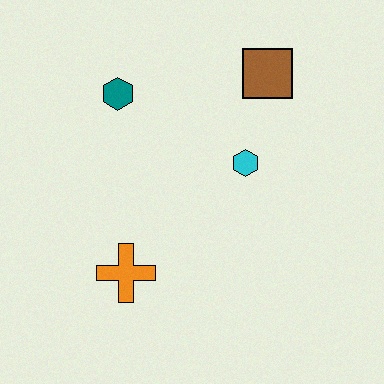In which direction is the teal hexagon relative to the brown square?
The teal hexagon is to the left of the brown square.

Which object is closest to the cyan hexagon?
The brown square is closest to the cyan hexagon.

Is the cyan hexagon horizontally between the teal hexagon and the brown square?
Yes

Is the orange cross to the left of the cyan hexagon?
Yes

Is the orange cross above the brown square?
No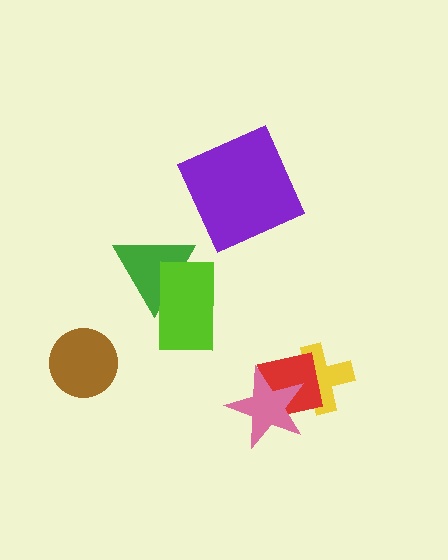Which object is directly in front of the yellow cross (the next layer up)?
The red square is directly in front of the yellow cross.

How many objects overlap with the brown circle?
0 objects overlap with the brown circle.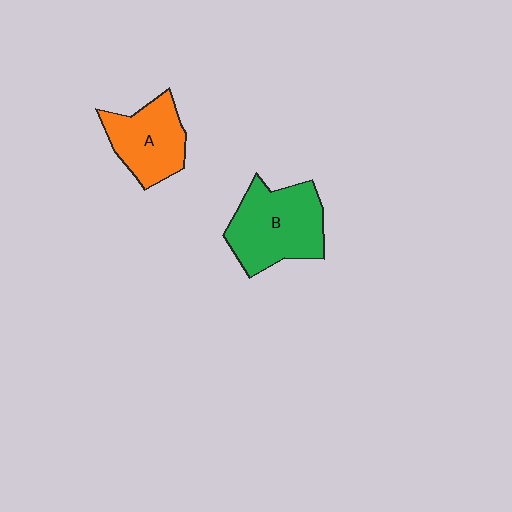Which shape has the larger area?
Shape B (green).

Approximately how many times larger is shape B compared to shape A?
Approximately 1.3 times.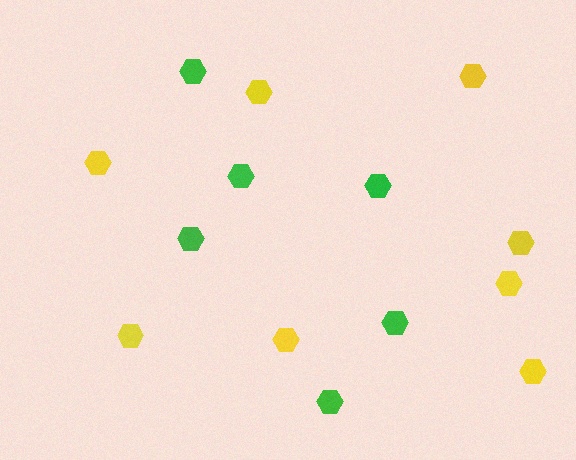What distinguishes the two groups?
There are 2 groups: one group of green hexagons (6) and one group of yellow hexagons (8).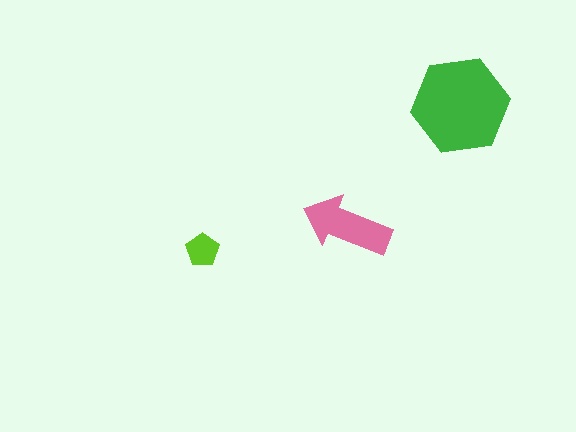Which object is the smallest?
The lime pentagon.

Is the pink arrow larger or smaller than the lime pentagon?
Larger.